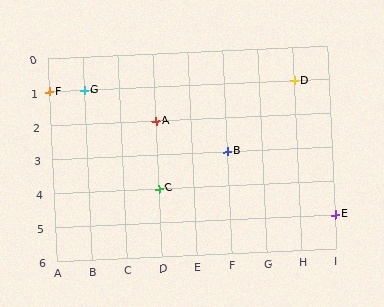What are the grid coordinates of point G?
Point G is at grid coordinates (B, 1).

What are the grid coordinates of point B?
Point B is at grid coordinates (F, 3).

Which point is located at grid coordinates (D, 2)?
Point A is at (D, 2).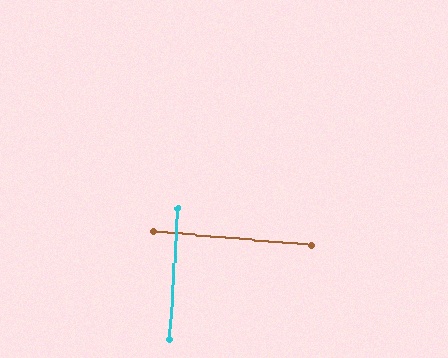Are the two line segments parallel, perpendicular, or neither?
Perpendicular — they meet at approximately 89°.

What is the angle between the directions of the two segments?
Approximately 89 degrees.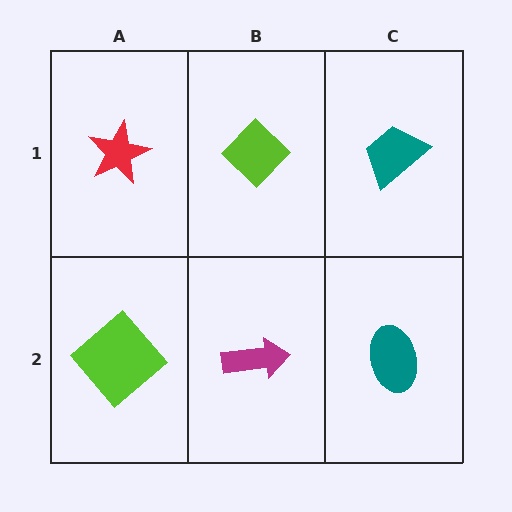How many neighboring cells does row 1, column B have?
3.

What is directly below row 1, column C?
A teal ellipse.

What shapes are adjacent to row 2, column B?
A lime diamond (row 1, column B), a lime diamond (row 2, column A), a teal ellipse (row 2, column C).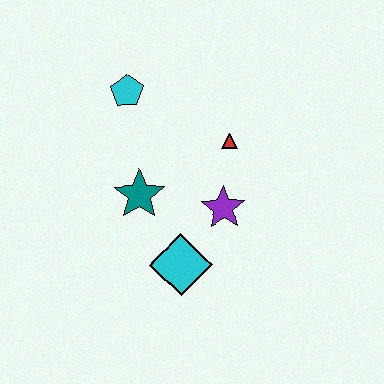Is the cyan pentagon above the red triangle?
Yes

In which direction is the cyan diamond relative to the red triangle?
The cyan diamond is below the red triangle.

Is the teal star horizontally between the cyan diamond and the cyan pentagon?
Yes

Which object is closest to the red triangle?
The purple star is closest to the red triangle.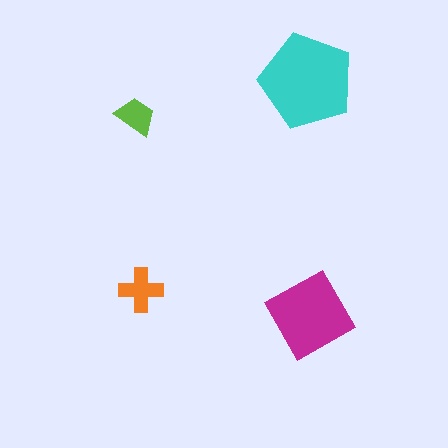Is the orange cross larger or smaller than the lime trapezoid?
Larger.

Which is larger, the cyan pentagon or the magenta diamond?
The cyan pentagon.